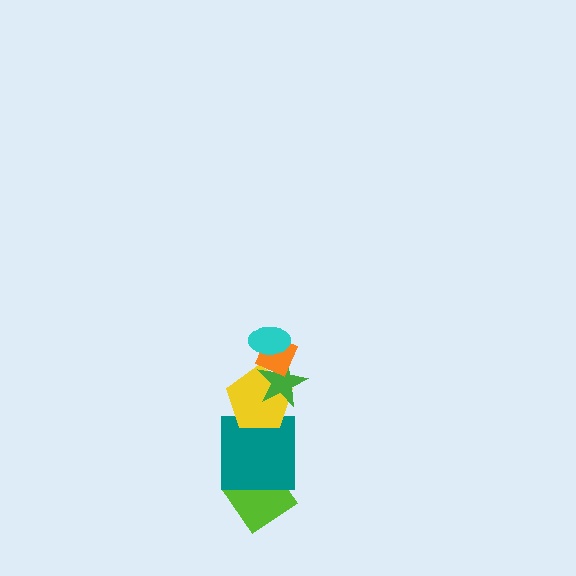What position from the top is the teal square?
The teal square is 5th from the top.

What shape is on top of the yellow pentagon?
The green star is on top of the yellow pentagon.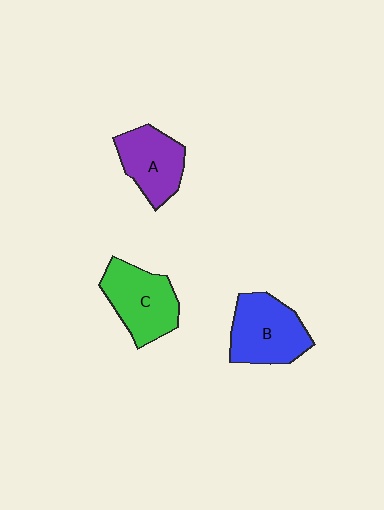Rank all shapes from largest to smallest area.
From largest to smallest: B (blue), C (green), A (purple).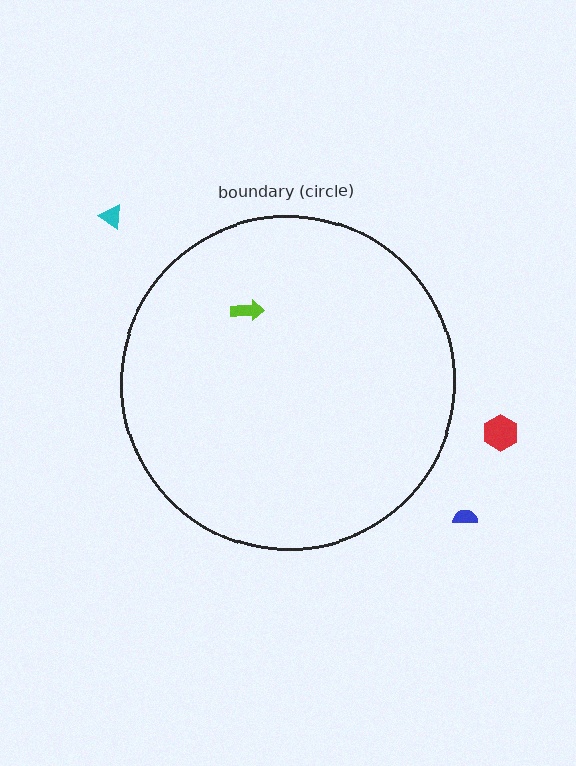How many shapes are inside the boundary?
1 inside, 3 outside.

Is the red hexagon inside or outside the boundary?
Outside.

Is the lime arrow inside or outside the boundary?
Inside.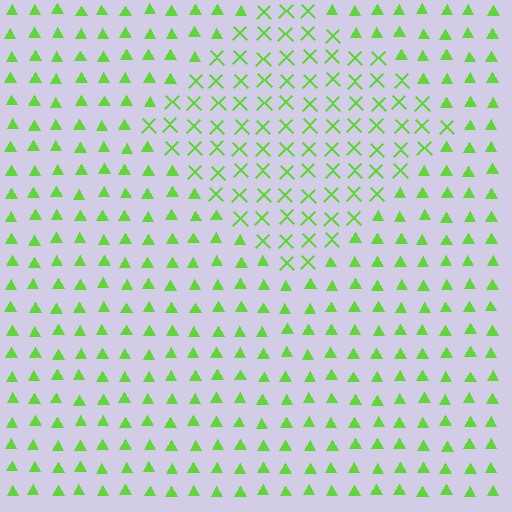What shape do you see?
I see a diamond.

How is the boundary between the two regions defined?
The boundary is defined by a change in element shape: X marks inside vs. triangles outside. All elements share the same color and spacing.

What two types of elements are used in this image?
The image uses X marks inside the diamond region and triangles outside it.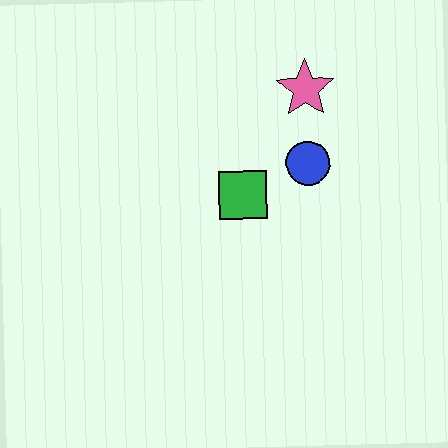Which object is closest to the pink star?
The blue circle is closest to the pink star.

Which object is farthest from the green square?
The pink star is farthest from the green square.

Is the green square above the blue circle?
No